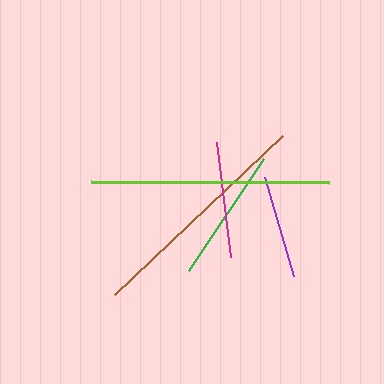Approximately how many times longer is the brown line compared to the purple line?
The brown line is approximately 2.2 times the length of the purple line.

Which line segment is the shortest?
The purple line is the shortest at approximately 103 pixels.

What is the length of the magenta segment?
The magenta segment is approximately 116 pixels long.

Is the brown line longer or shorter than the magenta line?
The brown line is longer than the magenta line.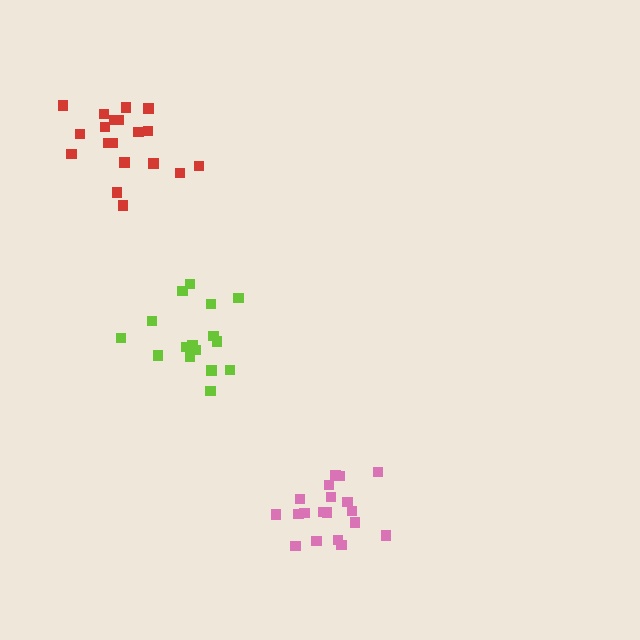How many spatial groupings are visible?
There are 3 spatial groupings.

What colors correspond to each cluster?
The clusters are colored: pink, lime, red.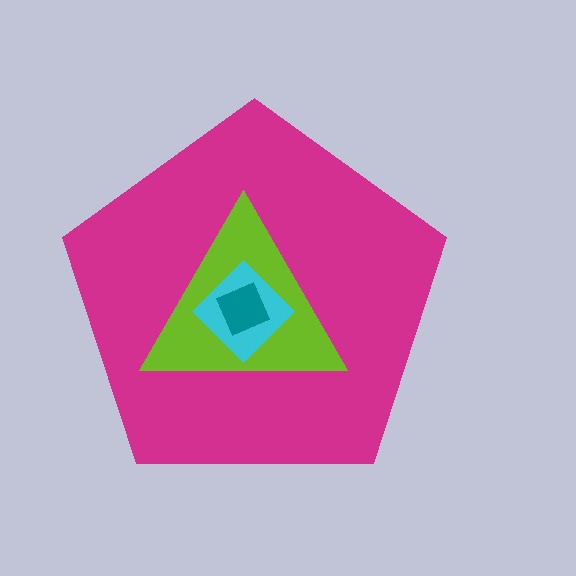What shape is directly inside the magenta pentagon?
The lime triangle.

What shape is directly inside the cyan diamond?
The teal square.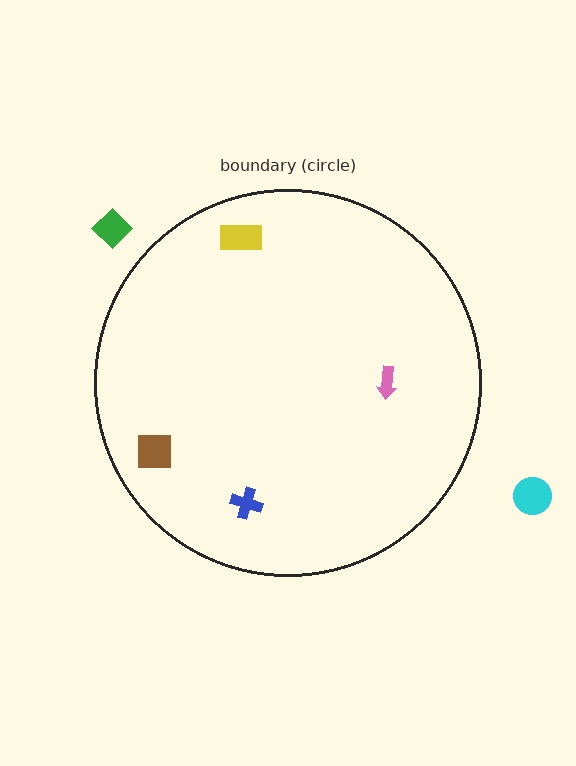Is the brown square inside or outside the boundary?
Inside.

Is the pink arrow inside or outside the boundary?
Inside.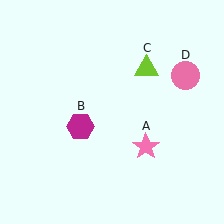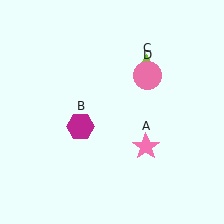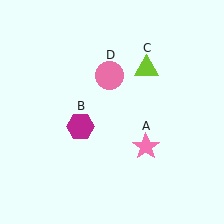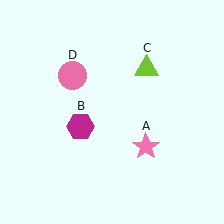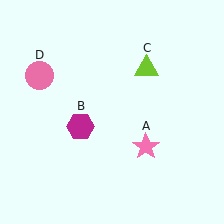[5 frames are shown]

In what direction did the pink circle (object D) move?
The pink circle (object D) moved left.